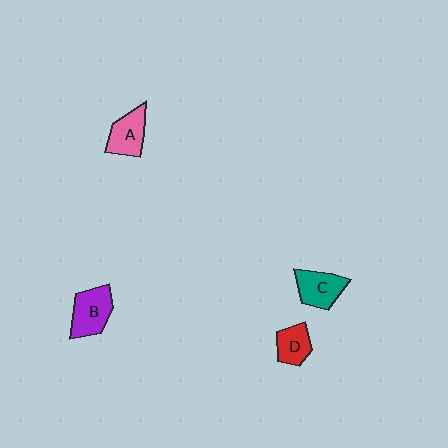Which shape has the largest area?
Shape B (purple).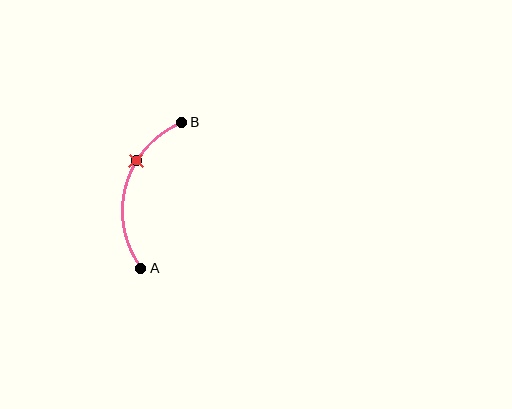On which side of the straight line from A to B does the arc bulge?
The arc bulges to the left of the straight line connecting A and B.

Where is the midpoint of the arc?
The arc midpoint is the point on the curve farthest from the straight line joining A and B. It sits to the left of that line.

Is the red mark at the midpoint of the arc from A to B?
No. The red mark lies on the arc but is closer to endpoint B. The arc midpoint would be at the point on the curve equidistant along the arc from both A and B.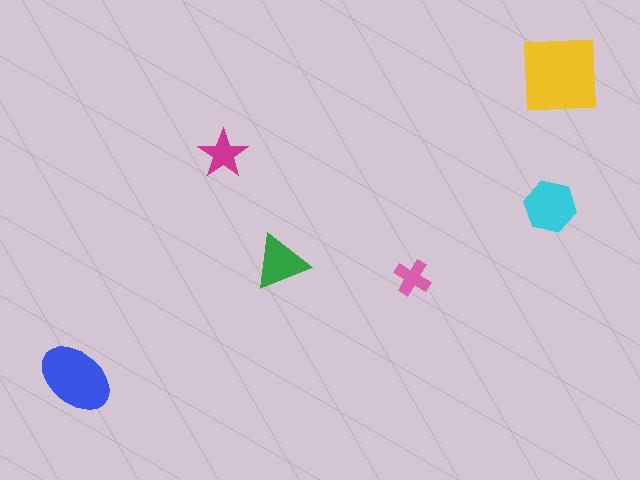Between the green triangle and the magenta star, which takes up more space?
The green triangle.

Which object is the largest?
The yellow square.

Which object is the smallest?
The pink cross.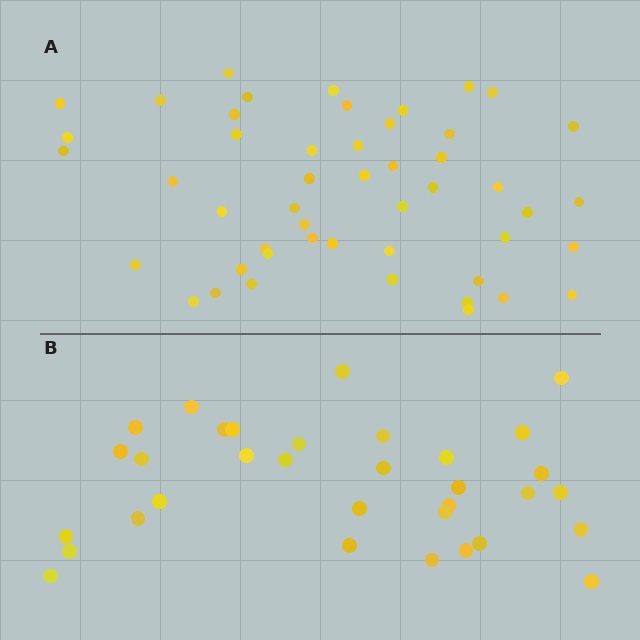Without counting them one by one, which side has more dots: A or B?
Region A (the top region) has more dots.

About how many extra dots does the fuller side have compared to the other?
Region A has approximately 15 more dots than region B.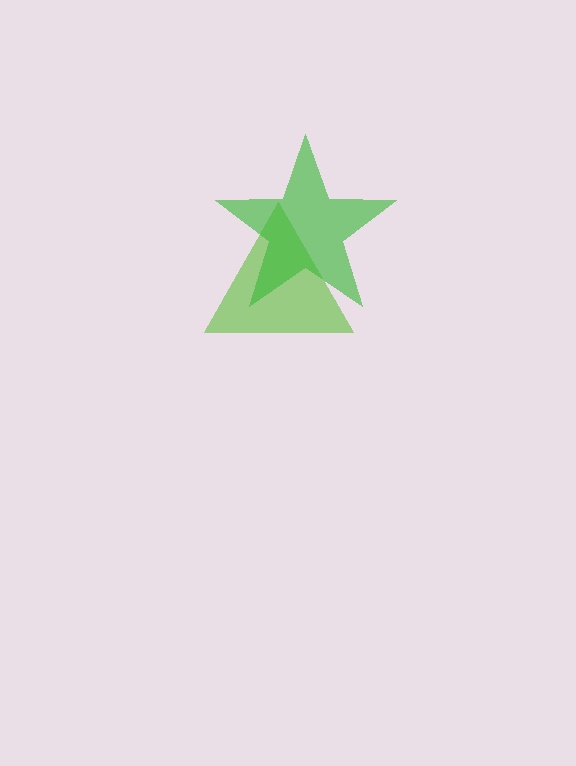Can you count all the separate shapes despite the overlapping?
Yes, there are 2 separate shapes.